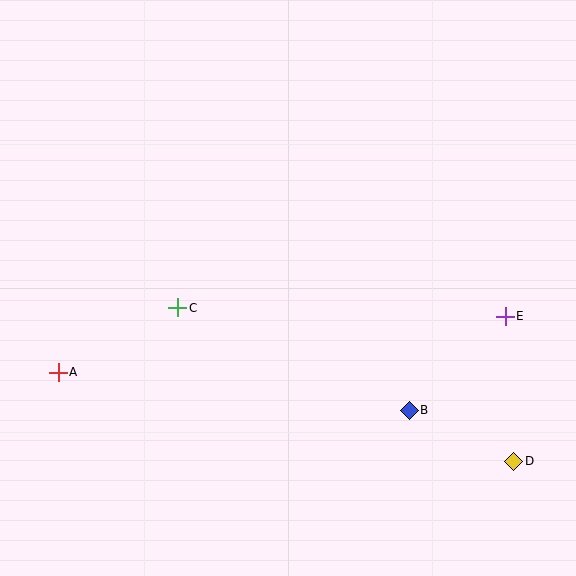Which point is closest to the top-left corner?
Point C is closest to the top-left corner.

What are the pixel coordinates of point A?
Point A is at (58, 372).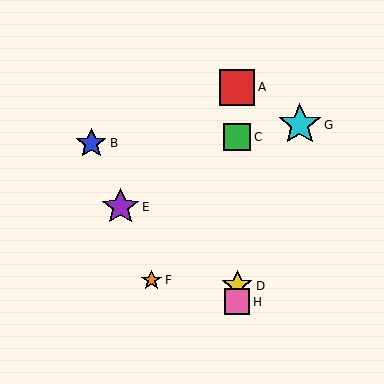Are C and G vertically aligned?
No, C is at x≈237 and G is at x≈300.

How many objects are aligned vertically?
4 objects (A, C, D, H) are aligned vertically.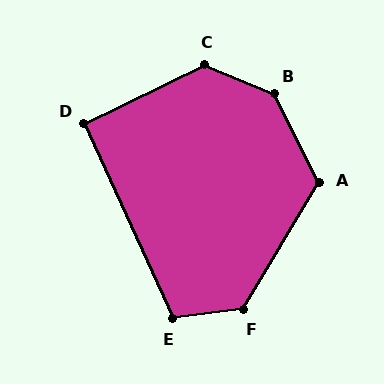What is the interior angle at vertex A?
Approximately 122 degrees (obtuse).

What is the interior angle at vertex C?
Approximately 131 degrees (obtuse).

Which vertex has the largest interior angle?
B, at approximately 140 degrees.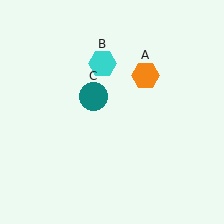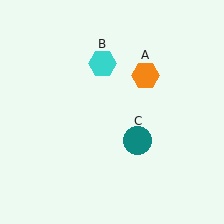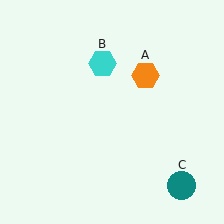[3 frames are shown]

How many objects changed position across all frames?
1 object changed position: teal circle (object C).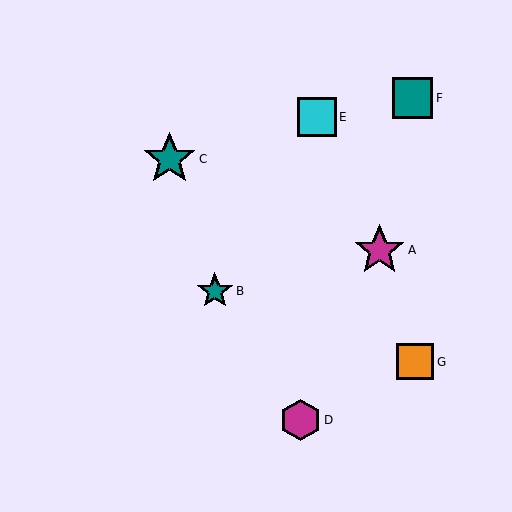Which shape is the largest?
The teal star (labeled C) is the largest.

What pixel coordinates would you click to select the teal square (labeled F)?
Click at (412, 98) to select the teal square F.